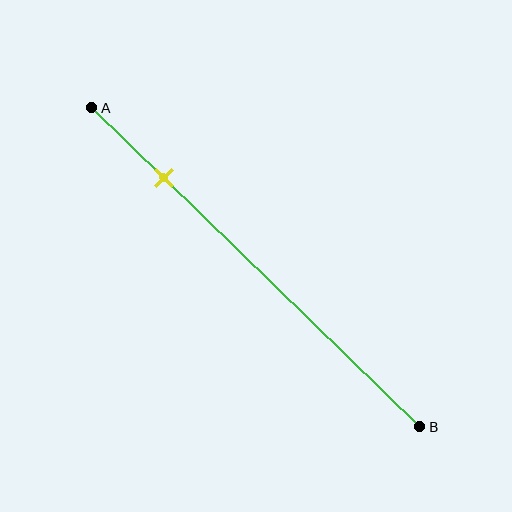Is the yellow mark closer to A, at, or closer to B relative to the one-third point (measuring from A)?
The yellow mark is closer to point A than the one-third point of segment AB.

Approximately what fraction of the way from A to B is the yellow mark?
The yellow mark is approximately 20% of the way from A to B.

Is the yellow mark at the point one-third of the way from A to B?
No, the mark is at about 20% from A, not at the 33% one-third point.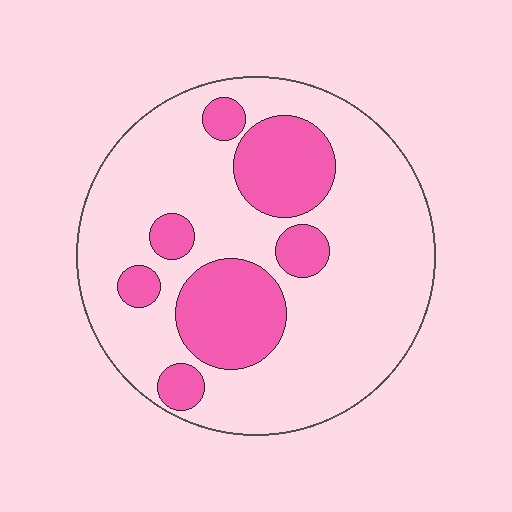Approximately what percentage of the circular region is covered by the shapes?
Approximately 25%.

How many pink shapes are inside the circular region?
7.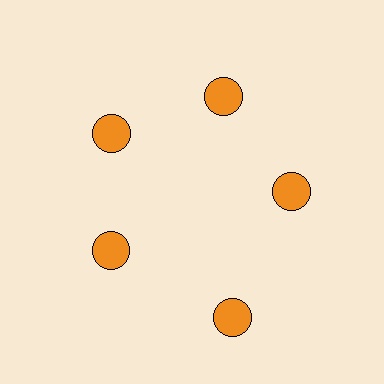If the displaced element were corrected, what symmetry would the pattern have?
It would have 5-fold rotational symmetry — the pattern would map onto itself every 72 degrees.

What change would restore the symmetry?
The symmetry would be restored by moving it inward, back onto the ring so that all 5 circles sit at equal angles and equal distance from the center.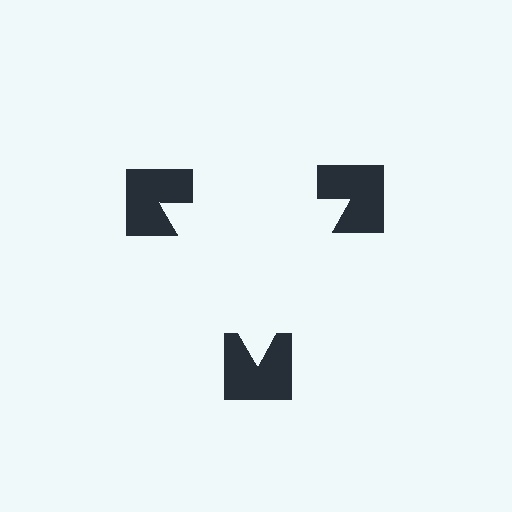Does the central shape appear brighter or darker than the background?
It typically appears slightly brighter than the background, even though no actual brightness change is drawn.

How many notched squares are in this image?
There are 3 — one at each vertex of the illusory triangle.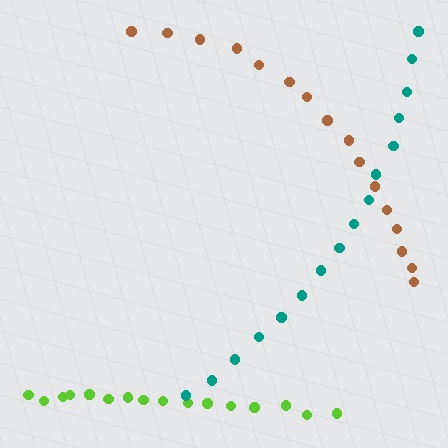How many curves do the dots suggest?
There are 3 distinct paths.